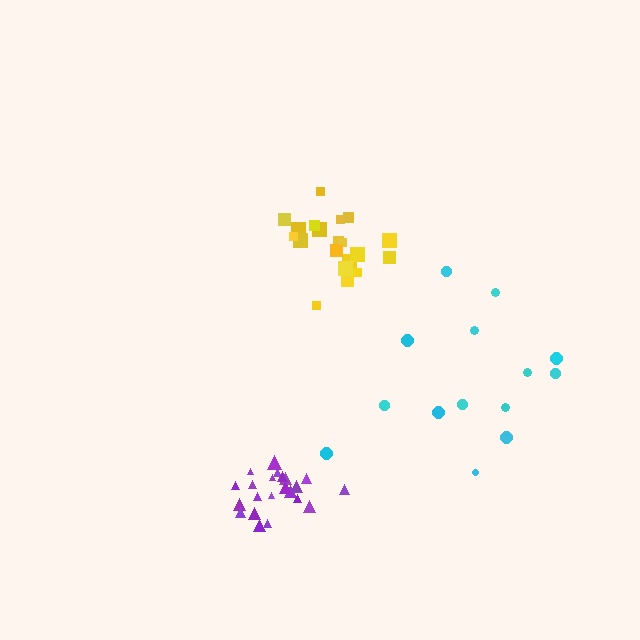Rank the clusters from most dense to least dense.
purple, yellow, cyan.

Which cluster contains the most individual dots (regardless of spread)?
Purple (22).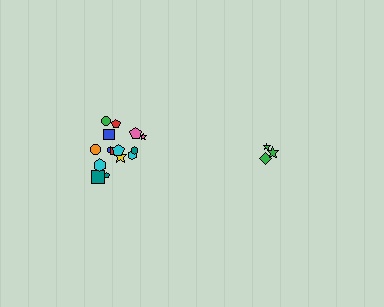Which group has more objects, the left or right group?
The left group.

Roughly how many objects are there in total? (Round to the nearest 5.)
Roughly 20 objects in total.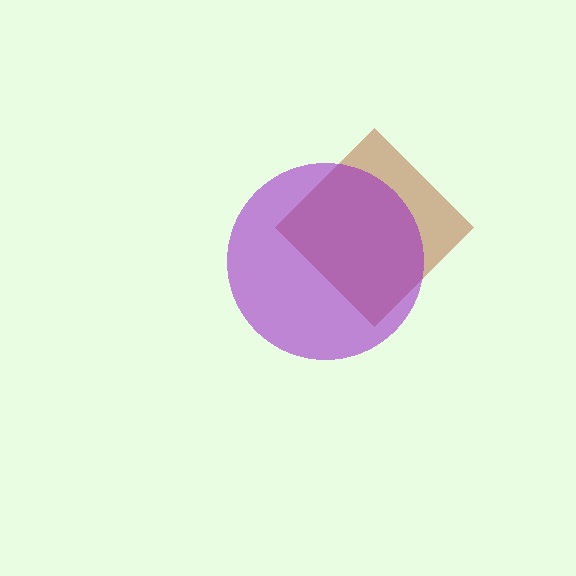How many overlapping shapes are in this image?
There are 2 overlapping shapes in the image.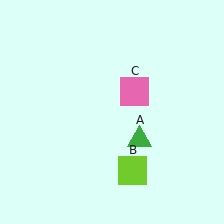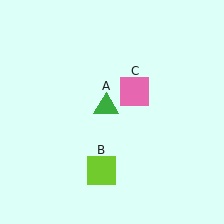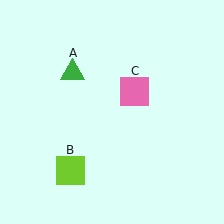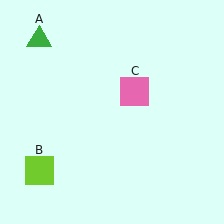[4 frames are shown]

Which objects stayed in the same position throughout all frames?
Pink square (object C) remained stationary.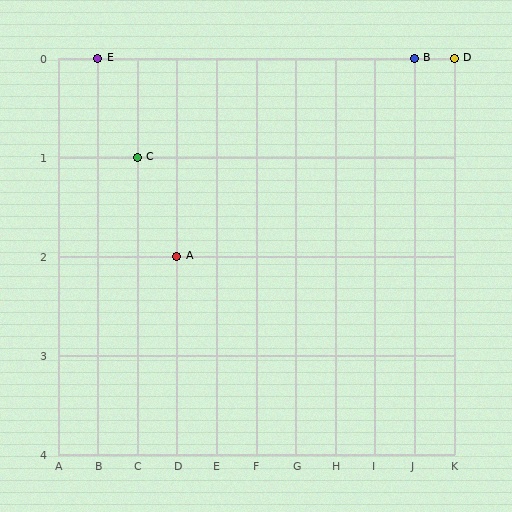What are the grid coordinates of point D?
Point D is at grid coordinates (K, 0).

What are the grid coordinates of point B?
Point B is at grid coordinates (J, 0).